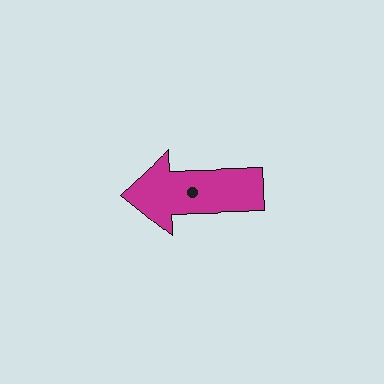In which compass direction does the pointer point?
West.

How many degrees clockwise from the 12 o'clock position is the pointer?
Approximately 268 degrees.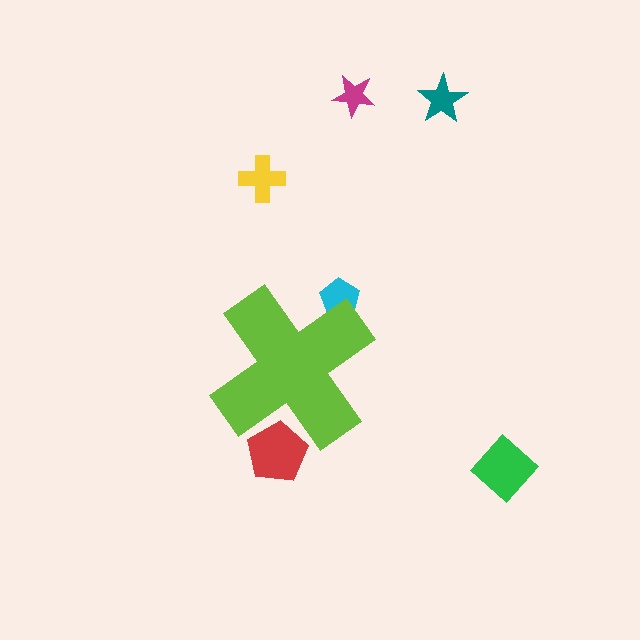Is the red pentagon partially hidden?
Yes, the red pentagon is partially hidden behind the lime cross.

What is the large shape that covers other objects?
A lime cross.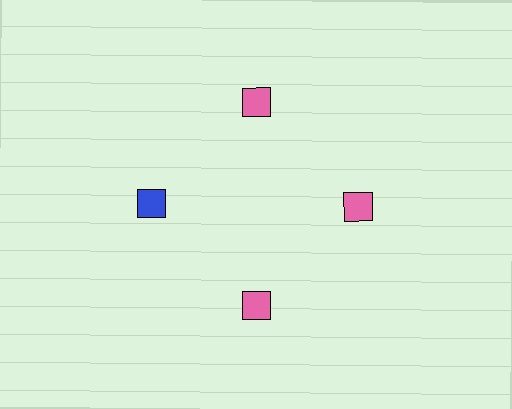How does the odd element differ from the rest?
It has a different color: blue instead of pink.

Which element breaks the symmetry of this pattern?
The blue diamond at roughly the 9 o'clock position breaks the symmetry. All other shapes are pink diamonds.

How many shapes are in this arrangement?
There are 4 shapes arranged in a ring pattern.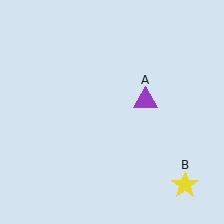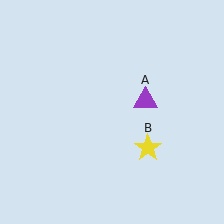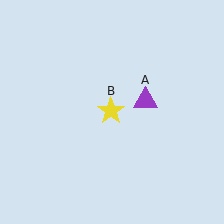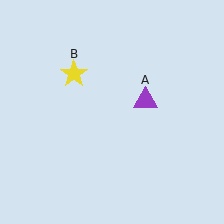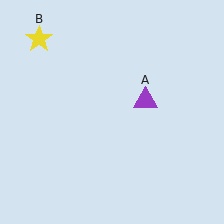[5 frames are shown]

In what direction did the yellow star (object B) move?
The yellow star (object B) moved up and to the left.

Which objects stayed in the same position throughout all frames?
Purple triangle (object A) remained stationary.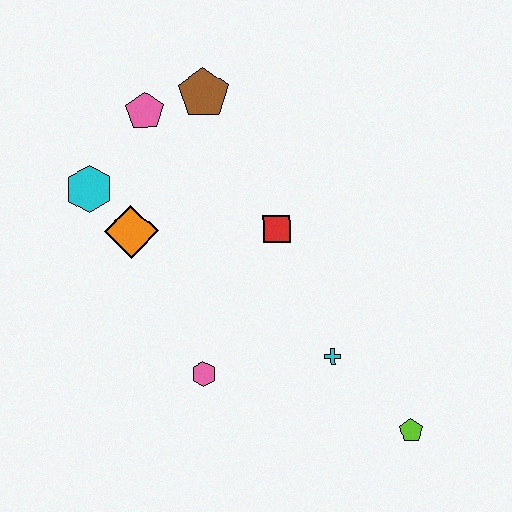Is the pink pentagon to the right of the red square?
No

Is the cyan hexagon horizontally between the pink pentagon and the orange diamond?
No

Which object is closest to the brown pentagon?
The pink pentagon is closest to the brown pentagon.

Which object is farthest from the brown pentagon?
The lime pentagon is farthest from the brown pentagon.